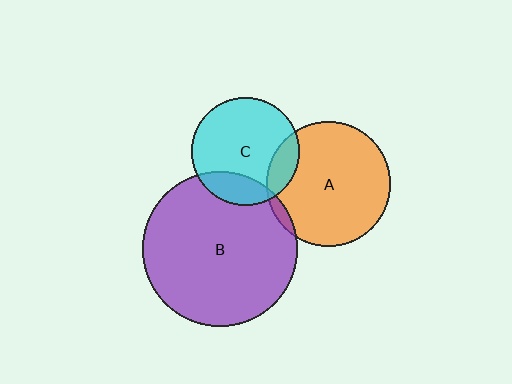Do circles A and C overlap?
Yes.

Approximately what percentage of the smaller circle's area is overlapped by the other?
Approximately 15%.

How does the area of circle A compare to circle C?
Approximately 1.3 times.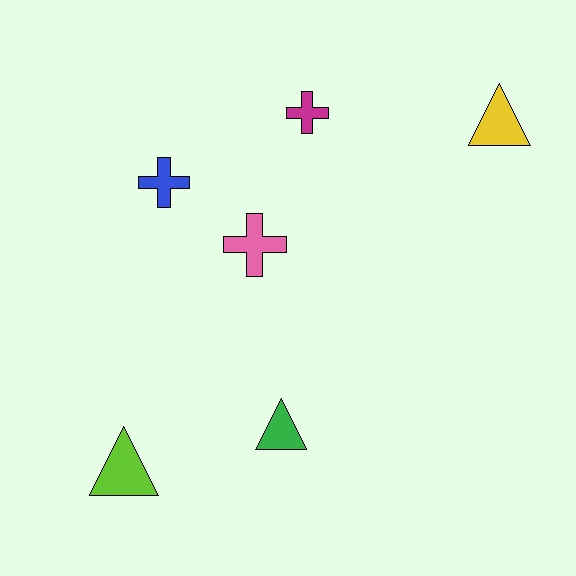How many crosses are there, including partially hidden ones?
There are 3 crosses.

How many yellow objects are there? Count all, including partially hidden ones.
There is 1 yellow object.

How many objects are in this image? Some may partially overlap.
There are 6 objects.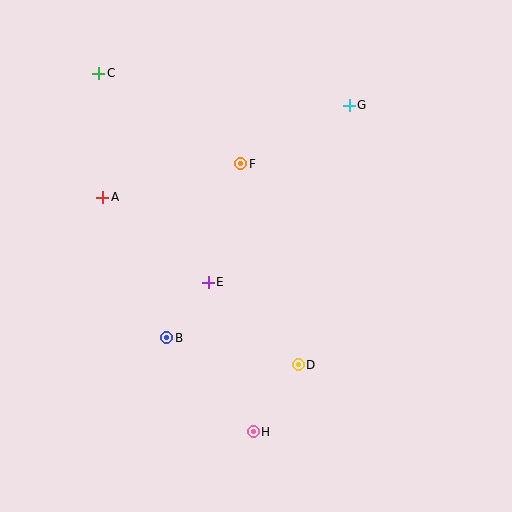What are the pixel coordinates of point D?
Point D is at (298, 365).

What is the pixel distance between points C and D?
The distance between C and D is 354 pixels.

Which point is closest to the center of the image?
Point E at (208, 282) is closest to the center.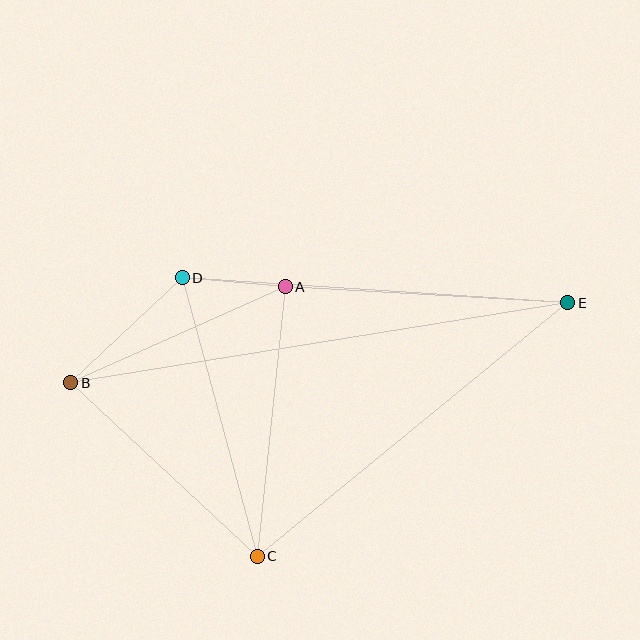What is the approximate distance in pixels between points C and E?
The distance between C and E is approximately 401 pixels.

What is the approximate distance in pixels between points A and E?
The distance between A and E is approximately 283 pixels.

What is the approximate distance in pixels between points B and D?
The distance between B and D is approximately 153 pixels.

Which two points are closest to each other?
Points A and D are closest to each other.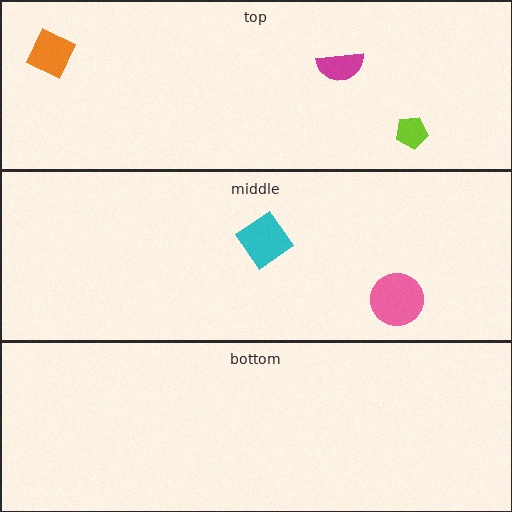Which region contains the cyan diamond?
The middle region.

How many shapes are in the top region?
3.